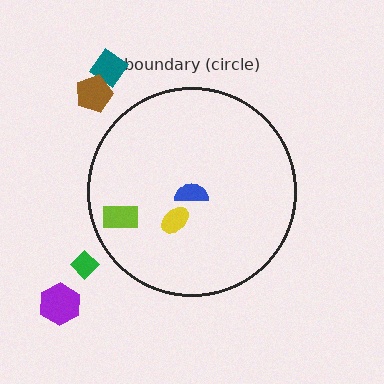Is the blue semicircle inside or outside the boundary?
Inside.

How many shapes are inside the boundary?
3 inside, 4 outside.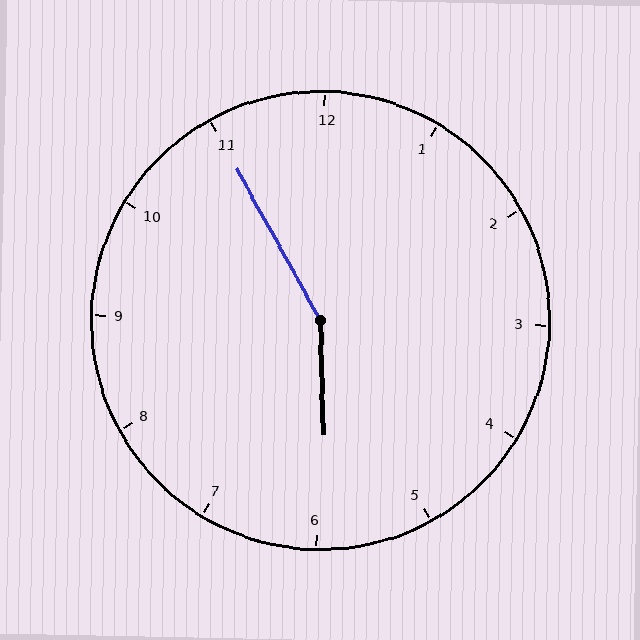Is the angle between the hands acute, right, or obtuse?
It is obtuse.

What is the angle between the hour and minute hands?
Approximately 152 degrees.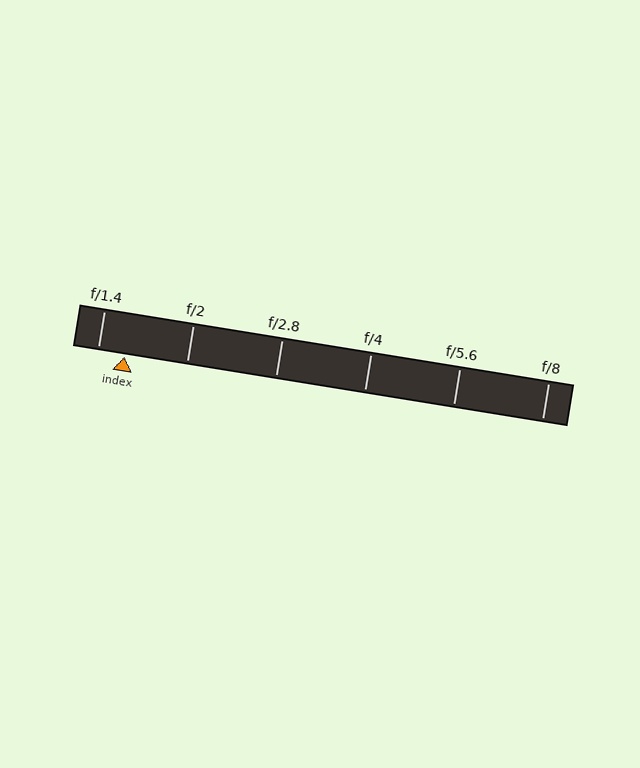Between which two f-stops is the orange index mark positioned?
The index mark is between f/1.4 and f/2.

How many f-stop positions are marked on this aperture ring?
There are 6 f-stop positions marked.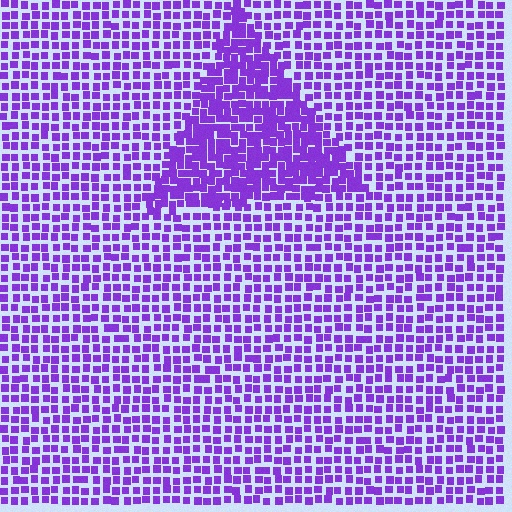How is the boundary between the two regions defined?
The boundary is defined by a change in element density (approximately 1.7x ratio). All elements are the same color, size, and shape.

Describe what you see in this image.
The image contains small purple elements arranged at two different densities. A triangle-shaped region is visible where the elements are more densely packed than the surrounding area.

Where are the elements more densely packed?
The elements are more densely packed inside the triangle boundary.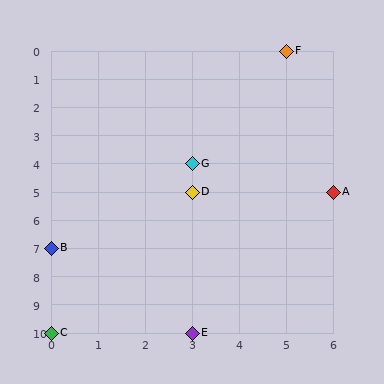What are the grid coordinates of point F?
Point F is at grid coordinates (5, 0).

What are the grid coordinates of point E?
Point E is at grid coordinates (3, 10).